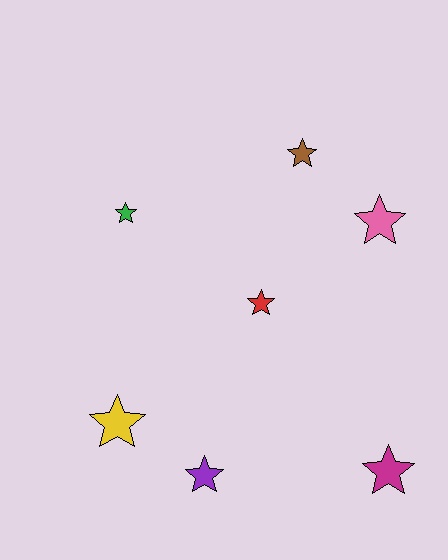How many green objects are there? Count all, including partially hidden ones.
There is 1 green object.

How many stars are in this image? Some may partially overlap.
There are 7 stars.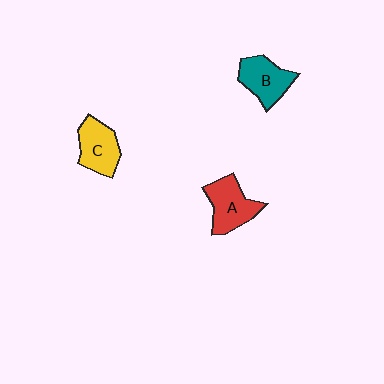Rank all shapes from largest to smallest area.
From largest to smallest: A (red), B (teal), C (yellow).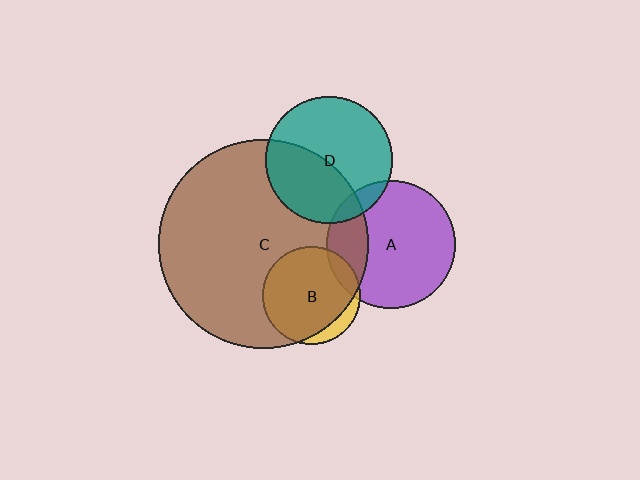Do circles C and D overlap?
Yes.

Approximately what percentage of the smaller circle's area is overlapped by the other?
Approximately 40%.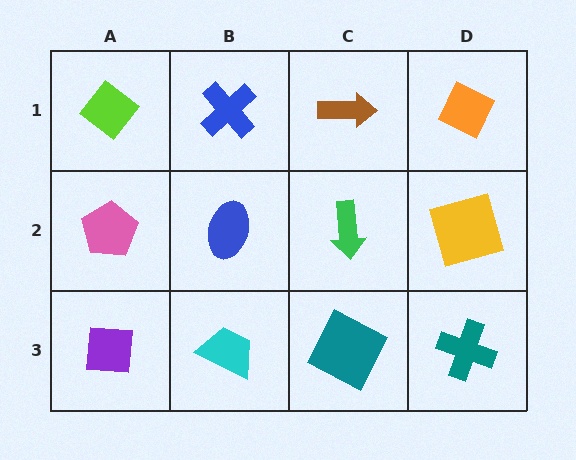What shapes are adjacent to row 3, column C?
A green arrow (row 2, column C), a cyan trapezoid (row 3, column B), a teal cross (row 3, column D).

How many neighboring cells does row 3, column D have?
2.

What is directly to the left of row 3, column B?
A purple square.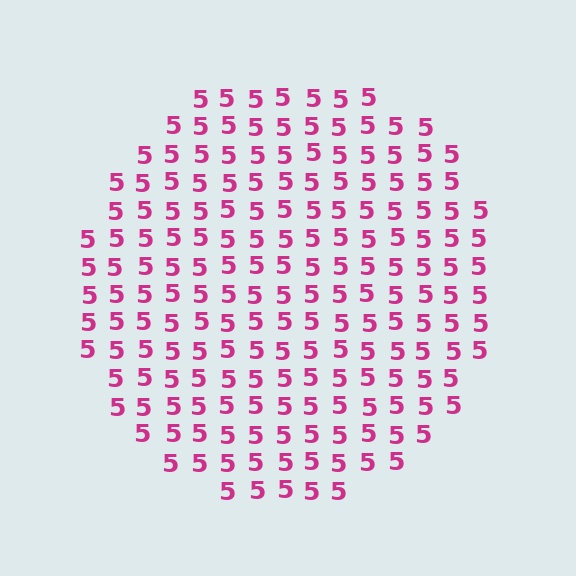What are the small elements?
The small elements are digit 5's.